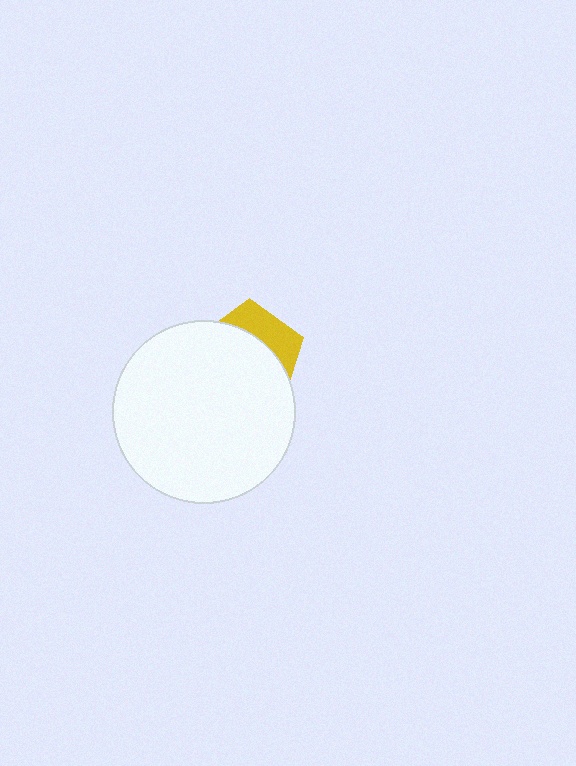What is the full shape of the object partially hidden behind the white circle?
The partially hidden object is a yellow pentagon.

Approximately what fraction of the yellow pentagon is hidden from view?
Roughly 69% of the yellow pentagon is hidden behind the white circle.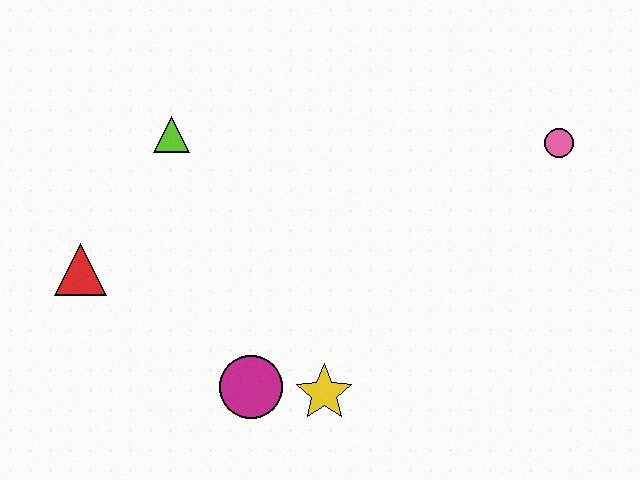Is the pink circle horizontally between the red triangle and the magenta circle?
No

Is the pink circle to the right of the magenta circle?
Yes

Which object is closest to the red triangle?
The lime triangle is closest to the red triangle.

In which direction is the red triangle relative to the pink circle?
The red triangle is to the left of the pink circle.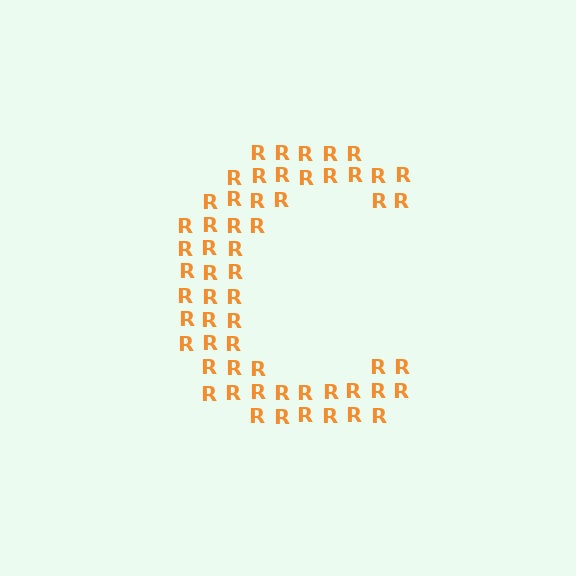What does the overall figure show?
The overall figure shows the letter C.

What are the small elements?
The small elements are letter R's.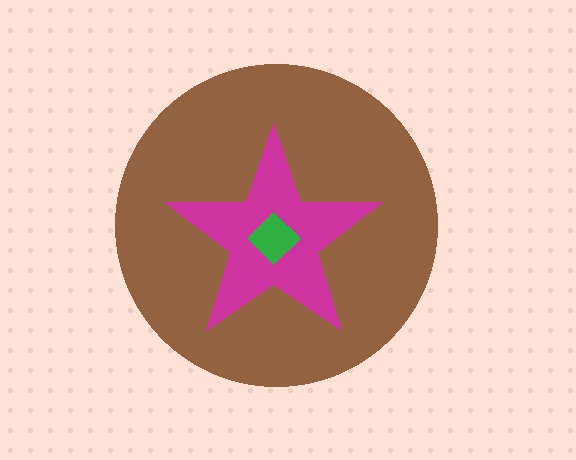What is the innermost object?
The green diamond.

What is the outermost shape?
The brown circle.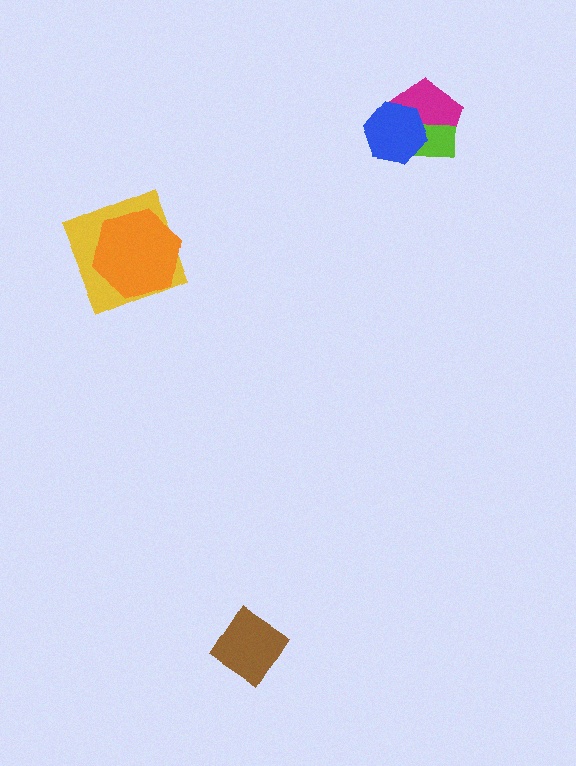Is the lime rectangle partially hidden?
Yes, it is partially covered by another shape.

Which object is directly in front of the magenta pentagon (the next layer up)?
The lime rectangle is directly in front of the magenta pentagon.